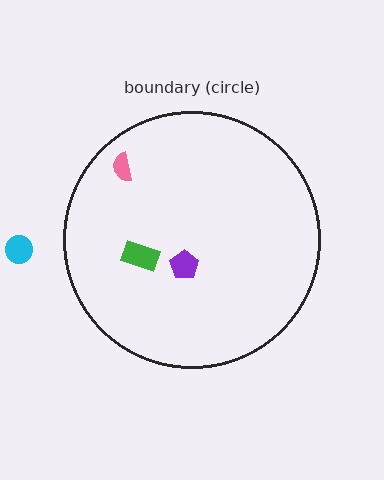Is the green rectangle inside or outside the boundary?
Inside.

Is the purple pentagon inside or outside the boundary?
Inside.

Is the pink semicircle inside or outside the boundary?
Inside.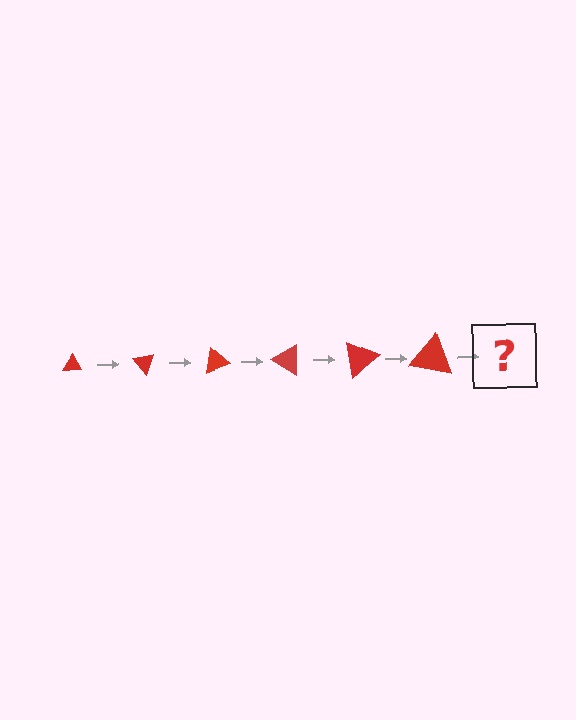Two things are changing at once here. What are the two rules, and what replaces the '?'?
The two rules are that the triangle grows larger each step and it rotates 50 degrees each step. The '?' should be a triangle, larger than the previous one and rotated 300 degrees from the start.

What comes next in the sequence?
The next element should be a triangle, larger than the previous one and rotated 300 degrees from the start.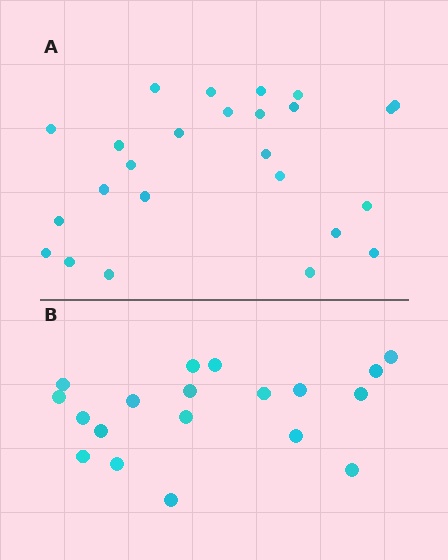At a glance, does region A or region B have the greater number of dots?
Region A (the top region) has more dots.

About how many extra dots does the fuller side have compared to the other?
Region A has about 6 more dots than region B.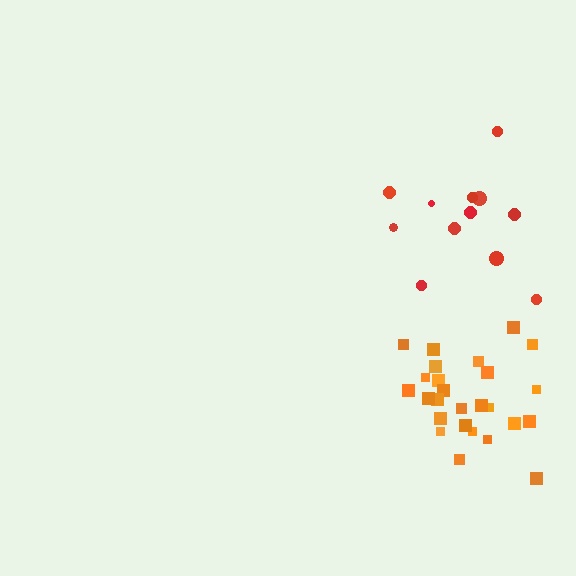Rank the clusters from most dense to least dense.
orange, red.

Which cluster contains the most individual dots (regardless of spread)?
Orange (28).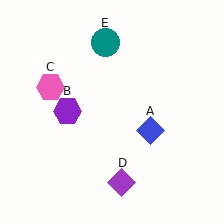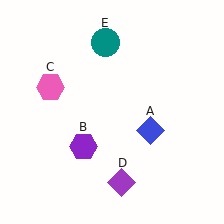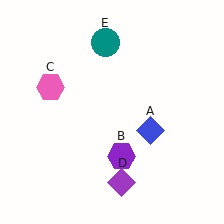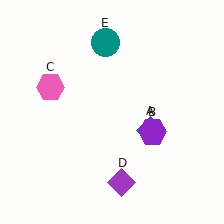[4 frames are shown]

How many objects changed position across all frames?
1 object changed position: purple hexagon (object B).